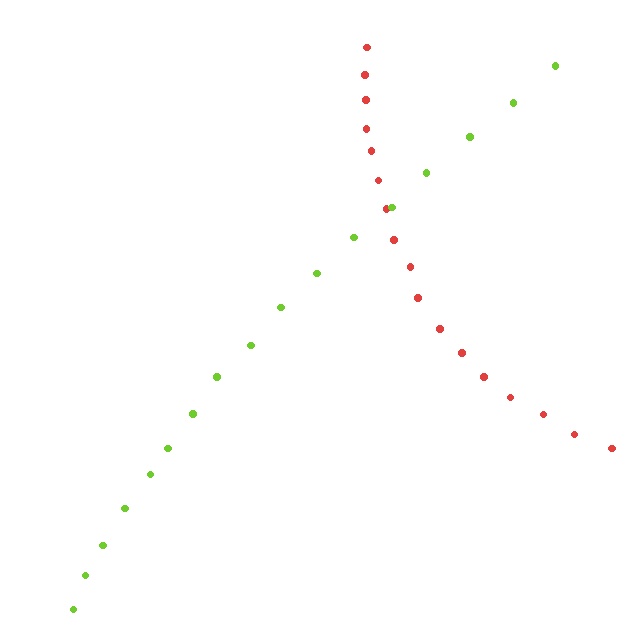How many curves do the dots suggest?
There are 2 distinct paths.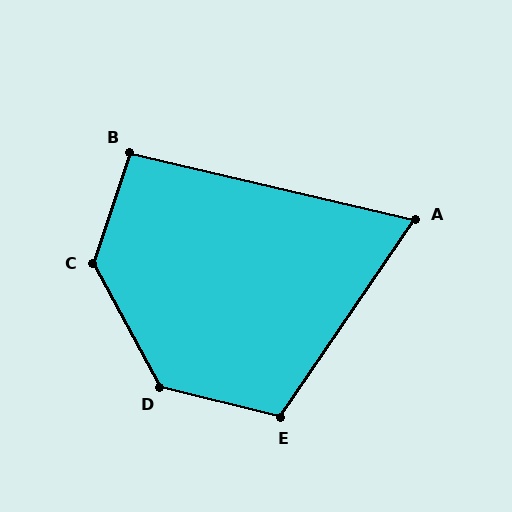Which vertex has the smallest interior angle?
A, at approximately 69 degrees.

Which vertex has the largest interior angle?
C, at approximately 133 degrees.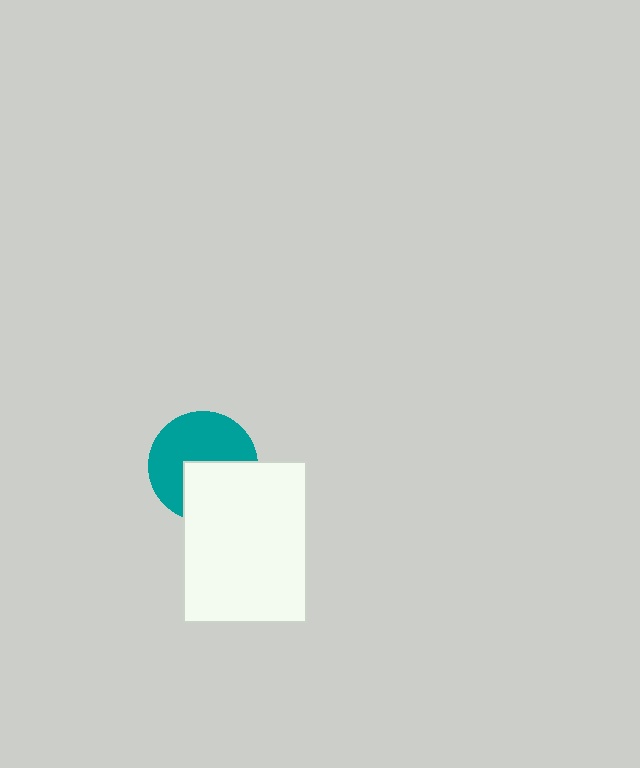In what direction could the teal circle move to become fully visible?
The teal circle could move toward the upper-left. That would shift it out from behind the white rectangle entirely.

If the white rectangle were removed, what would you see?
You would see the complete teal circle.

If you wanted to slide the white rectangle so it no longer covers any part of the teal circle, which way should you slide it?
Slide it toward the lower-right — that is the most direct way to separate the two shapes.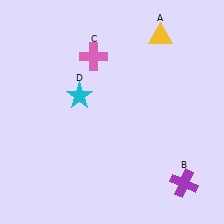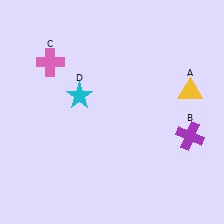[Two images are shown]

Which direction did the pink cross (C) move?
The pink cross (C) moved left.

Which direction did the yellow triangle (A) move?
The yellow triangle (A) moved down.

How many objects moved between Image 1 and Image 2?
3 objects moved between the two images.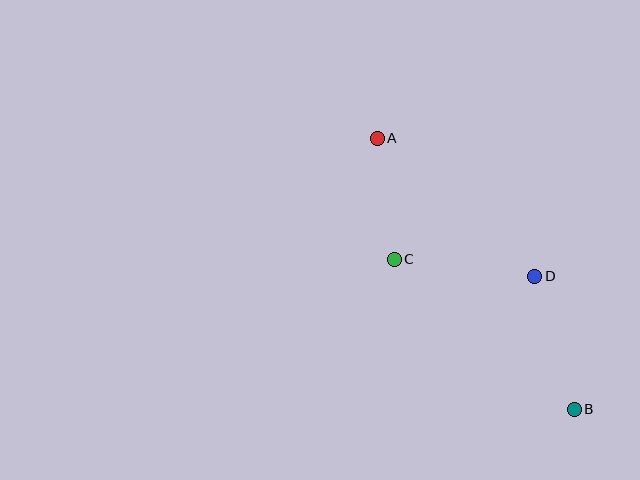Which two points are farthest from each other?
Points A and B are farthest from each other.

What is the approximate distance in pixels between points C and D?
The distance between C and D is approximately 141 pixels.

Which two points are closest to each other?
Points A and C are closest to each other.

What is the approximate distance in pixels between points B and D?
The distance between B and D is approximately 139 pixels.